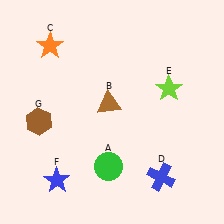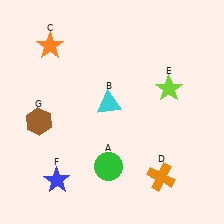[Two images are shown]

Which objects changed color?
B changed from brown to cyan. D changed from blue to orange.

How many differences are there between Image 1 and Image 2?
There are 2 differences between the two images.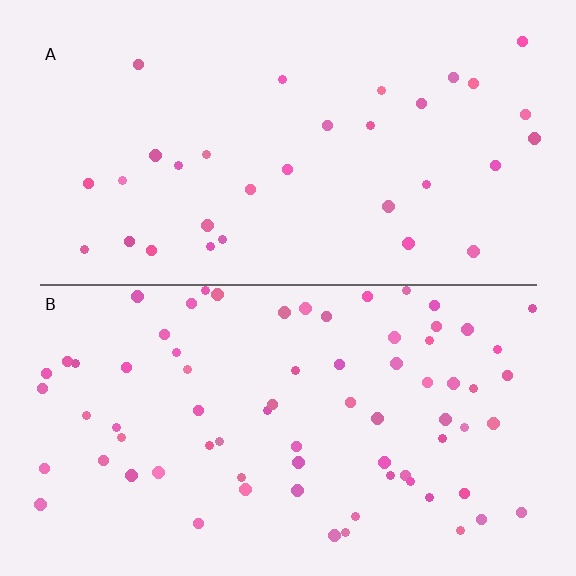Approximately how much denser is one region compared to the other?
Approximately 2.3× — region B over region A.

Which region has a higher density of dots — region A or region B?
B (the bottom).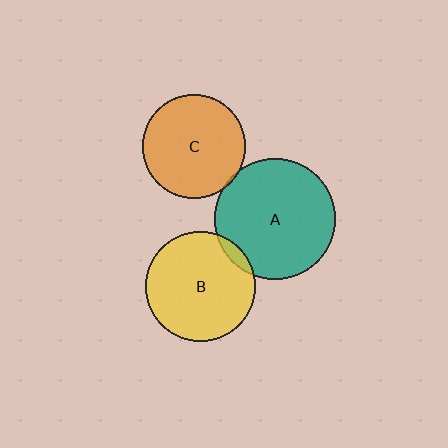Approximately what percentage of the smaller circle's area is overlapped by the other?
Approximately 5%.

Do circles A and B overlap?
Yes.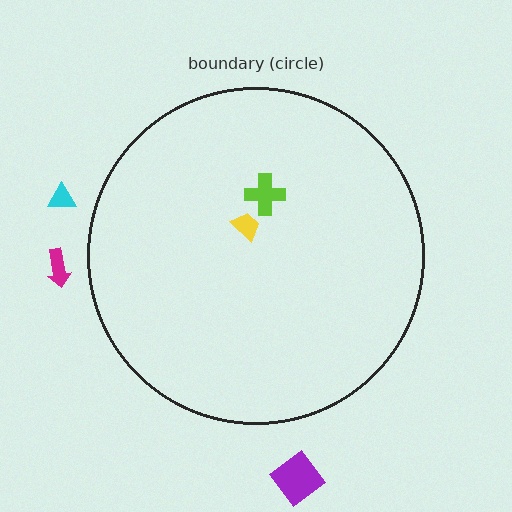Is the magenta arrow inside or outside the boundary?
Outside.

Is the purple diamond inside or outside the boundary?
Outside.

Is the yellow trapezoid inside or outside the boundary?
Inside.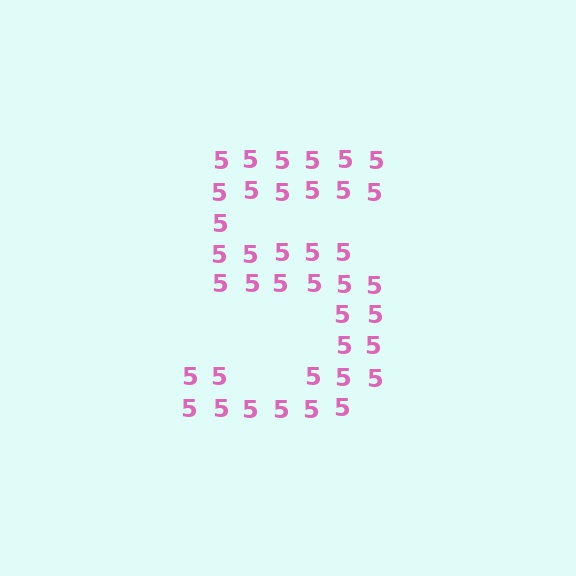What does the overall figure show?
The overall figure shows the digit 5.